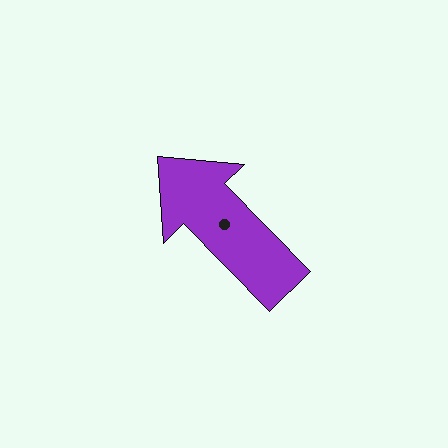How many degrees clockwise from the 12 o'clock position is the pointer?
Approximately 315 degrees.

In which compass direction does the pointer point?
Northwest.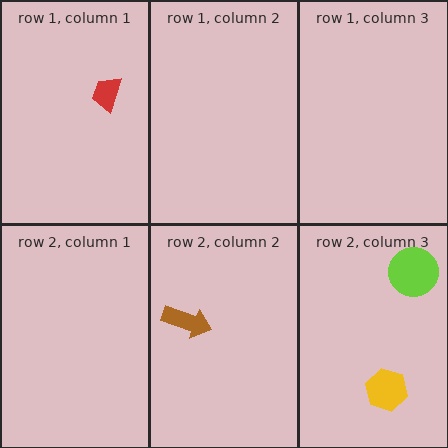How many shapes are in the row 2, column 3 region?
2.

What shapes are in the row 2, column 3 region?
The lime circle, the yellow hexagon.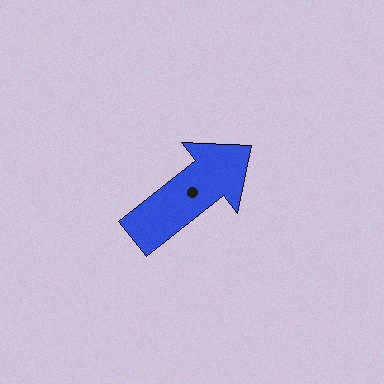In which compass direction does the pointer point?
Northeast.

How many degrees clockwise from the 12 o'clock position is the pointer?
Approximately 52 degrees.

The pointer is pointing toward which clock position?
Roughly 2 o'clock.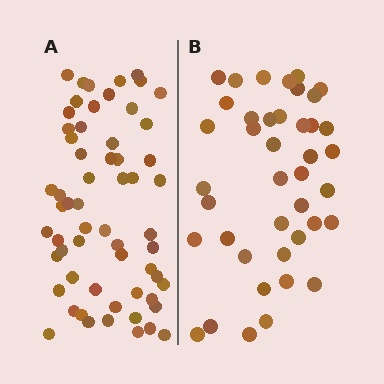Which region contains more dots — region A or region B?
Region A (the left region) has more dots.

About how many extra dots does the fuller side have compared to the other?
Region A has approximately 20 more dots than region B.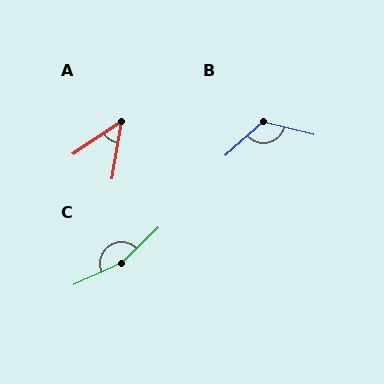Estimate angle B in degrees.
Approximately 125 degrees.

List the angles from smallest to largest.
A (47°), B (125°), C (160°).